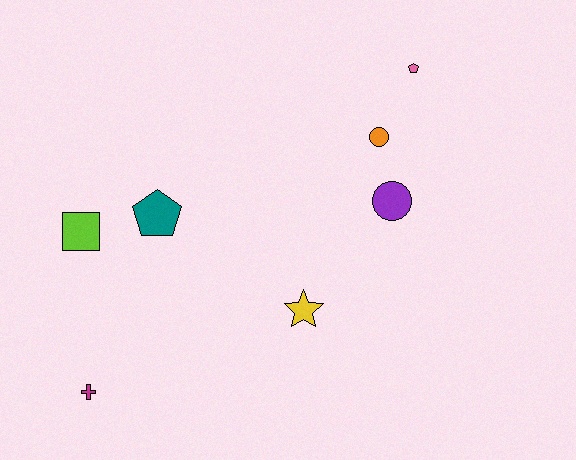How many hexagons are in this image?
There are no hexagons.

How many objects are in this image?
There are 7 objects.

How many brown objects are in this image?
There are no brown objects.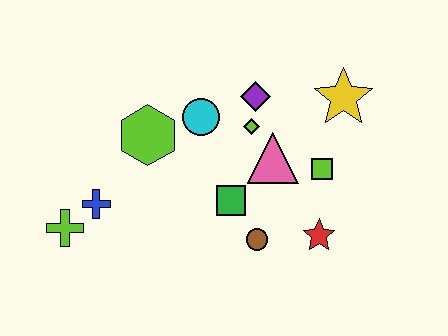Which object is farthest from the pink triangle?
The lime cross is farthest from the pink triangle.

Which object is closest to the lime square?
The pink triangle is closest to the lime square.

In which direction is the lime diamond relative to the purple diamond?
The lime diamond is below the purple diamond.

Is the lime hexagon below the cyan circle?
Yes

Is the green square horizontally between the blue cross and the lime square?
Yes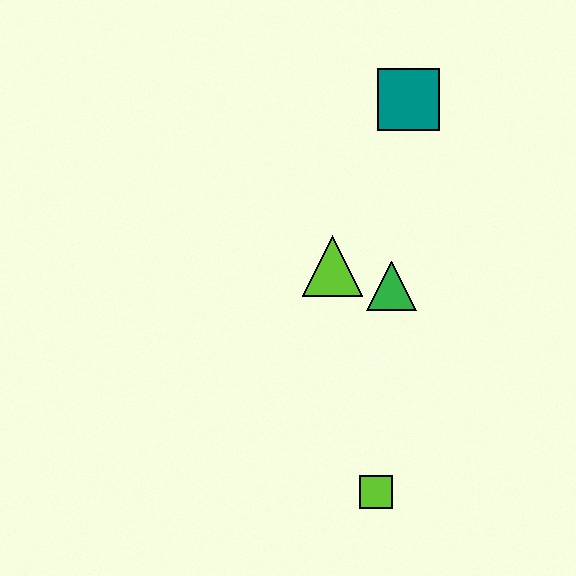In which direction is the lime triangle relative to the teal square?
The lime triangle is below the teal square.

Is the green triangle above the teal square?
No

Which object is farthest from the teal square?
The lime square is farthest from the teal square.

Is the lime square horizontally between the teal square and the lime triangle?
Yes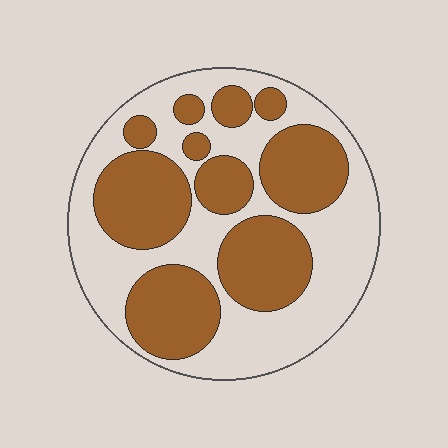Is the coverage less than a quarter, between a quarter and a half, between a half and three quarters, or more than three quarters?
Between a quarter and a half.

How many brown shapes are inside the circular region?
10.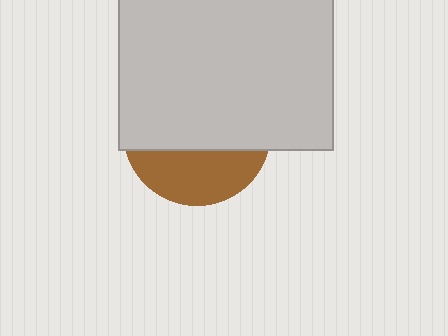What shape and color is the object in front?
The object in front is a light gray square.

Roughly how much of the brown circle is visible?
A small part of it is visible (roughly 33%).